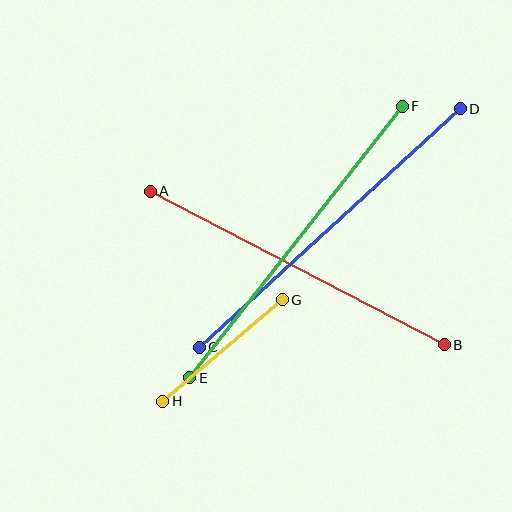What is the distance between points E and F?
The distance is approximately 345 pixels.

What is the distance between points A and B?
The distance is approximately 332 pixels.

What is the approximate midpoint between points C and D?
The midpoint is at approximately (330, 228) pixels.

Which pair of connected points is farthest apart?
Points C and D are farthest apart.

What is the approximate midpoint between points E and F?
The midpoint is at approximately (296, 242) pixels.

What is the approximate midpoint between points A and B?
The midpoint is at approximately (297, 268) pixels.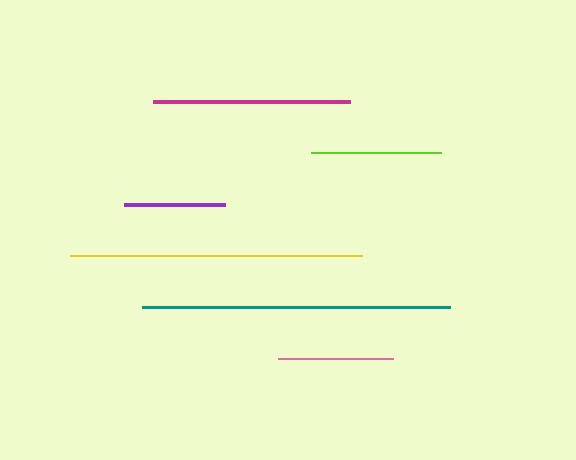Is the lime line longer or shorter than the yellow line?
The yellow line is longer than the lime line.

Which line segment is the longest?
The teal line is the longest at approximately 308 pixels.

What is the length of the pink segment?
The pink segment is approximately 116 pixels long.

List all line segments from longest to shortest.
From longest to shortest: teal, yellow, magenta, lime, pink, purple.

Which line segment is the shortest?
The purple line is the shortest at approximately 101 pixels.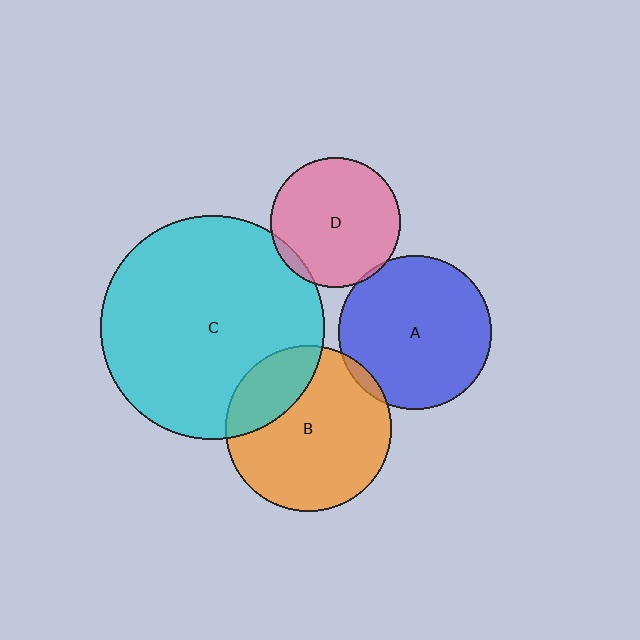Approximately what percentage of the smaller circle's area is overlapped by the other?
Approximately 5%.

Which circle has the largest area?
Circle C (cyan).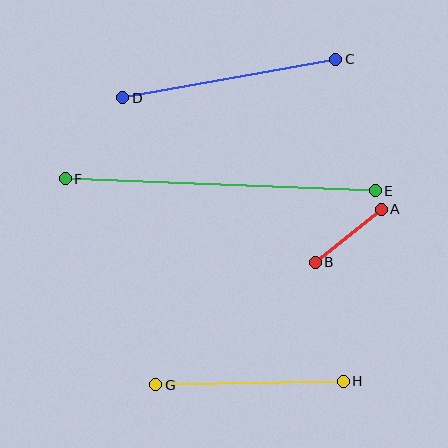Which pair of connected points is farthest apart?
Points E and F are farthest apart.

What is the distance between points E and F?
The distance is approximately 310 pixels.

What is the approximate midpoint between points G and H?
The midpoint is at approximately (249, 383) pixels.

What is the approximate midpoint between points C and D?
The midpoint is at approximately (229, 78) pixels.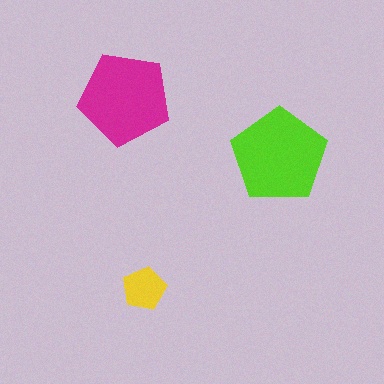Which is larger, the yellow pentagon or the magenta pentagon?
The magenta one.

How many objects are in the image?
There are 3 objects in the image.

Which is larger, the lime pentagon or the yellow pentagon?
The lime one.